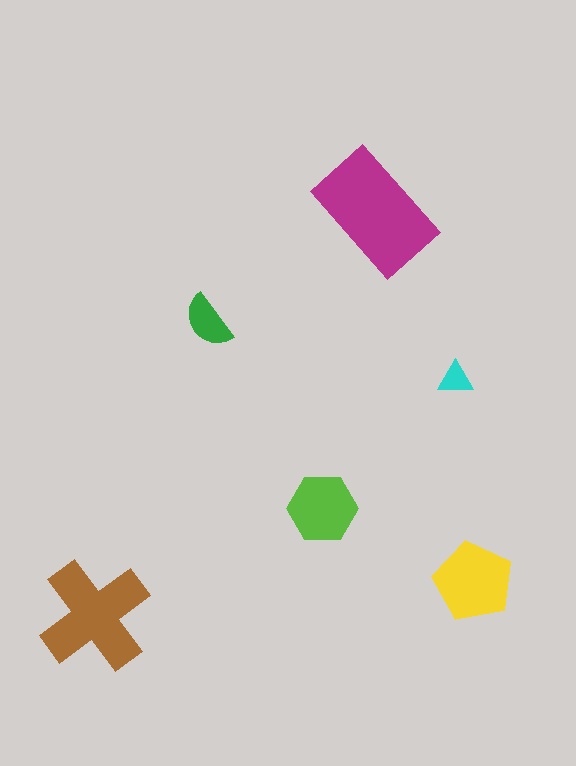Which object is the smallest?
The cyan triangle.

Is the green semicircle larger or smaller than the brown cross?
Smaller.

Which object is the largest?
The magenta rectangle.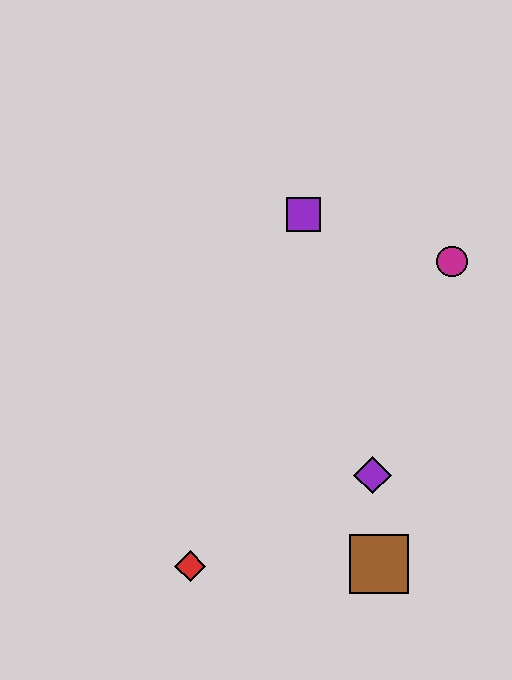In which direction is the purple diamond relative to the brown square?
The purple diamond is above the brown square.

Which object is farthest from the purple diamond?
The purple square is farthest from the purple diamond.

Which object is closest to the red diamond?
The brown square is closest to the red diamond.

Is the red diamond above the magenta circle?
No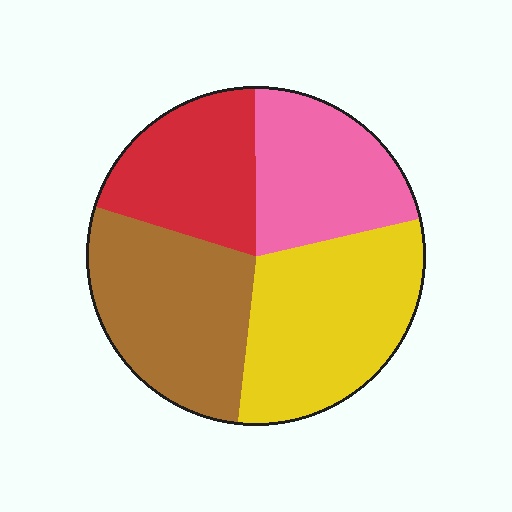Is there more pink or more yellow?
Yellow.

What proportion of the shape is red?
Red covers roughly 20% of the shape.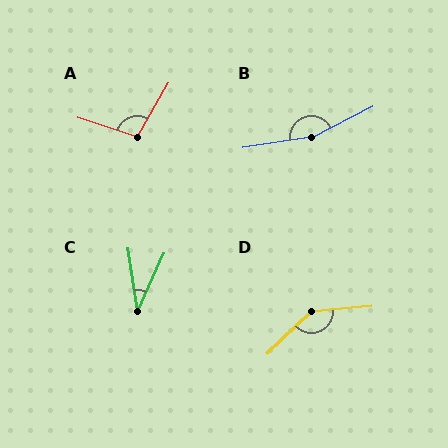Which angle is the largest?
B, at approximately 161 degrees.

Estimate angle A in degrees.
Approximately 102 degrees.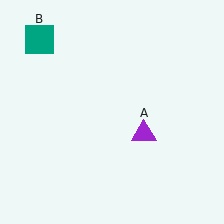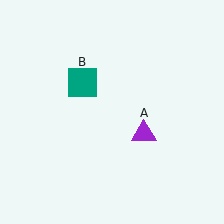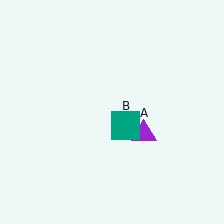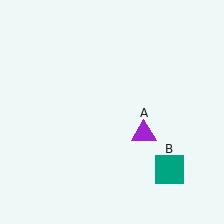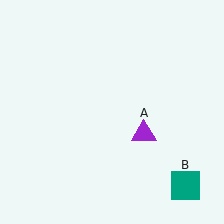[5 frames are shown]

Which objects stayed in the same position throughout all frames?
Purple triangle (object A) remained stationary.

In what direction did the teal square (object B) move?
The teal square (object B) moved down and to the right.